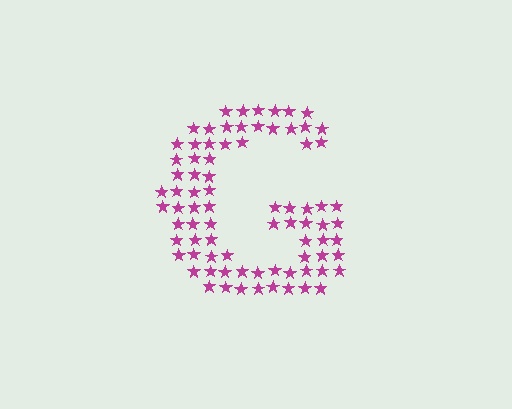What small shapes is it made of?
It is made of small stars.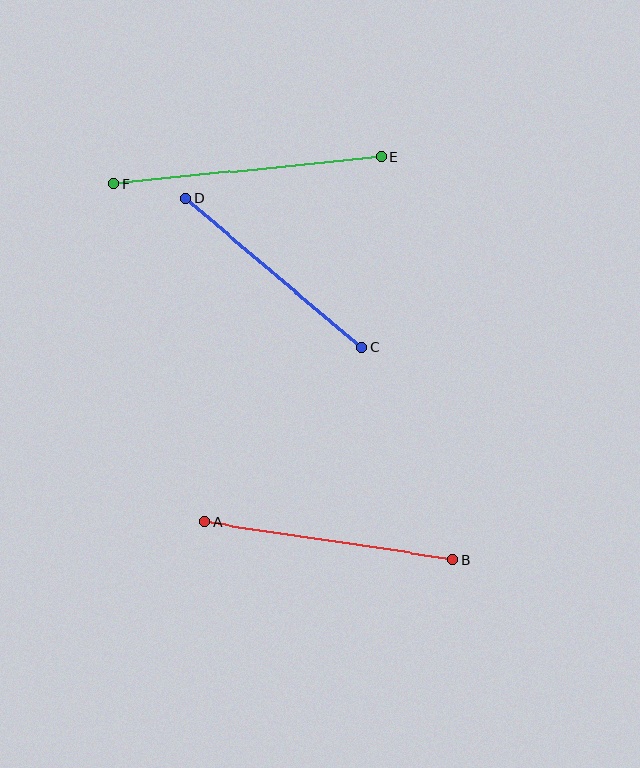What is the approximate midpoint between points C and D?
The midpoint is at approximately (274, 273) pixels.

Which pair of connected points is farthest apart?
Points E and F are farthest apart.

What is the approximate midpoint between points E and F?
The midpoint is at approximately (248, 170) pixels.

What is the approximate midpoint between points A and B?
The midpoint is at approximately (329, 541) pixels.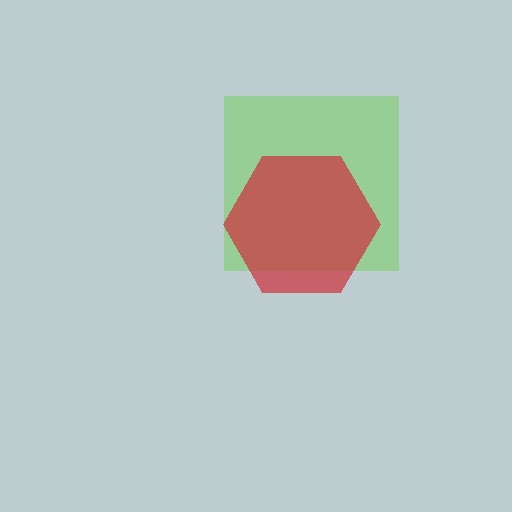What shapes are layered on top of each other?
The layered shapes are: a lime square, a red hexagon.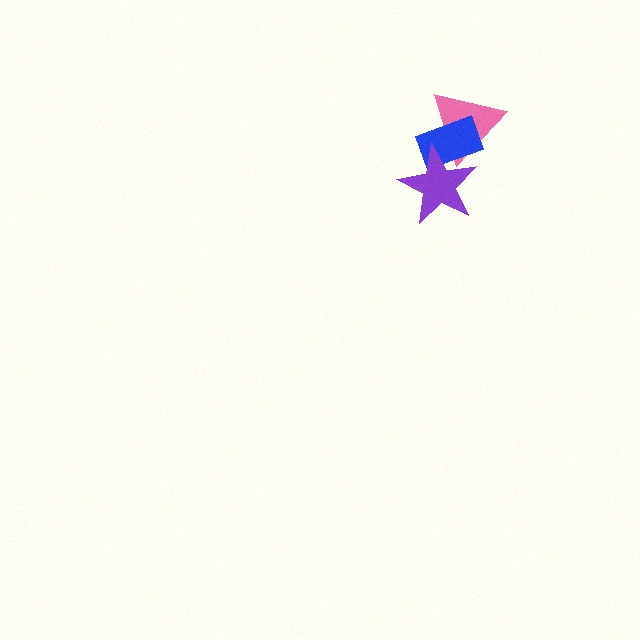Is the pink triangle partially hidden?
Yes, it is partially covered by another shape.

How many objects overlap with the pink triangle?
2 objects overlap with the pink triangle.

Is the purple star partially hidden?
No, no other shape covers it.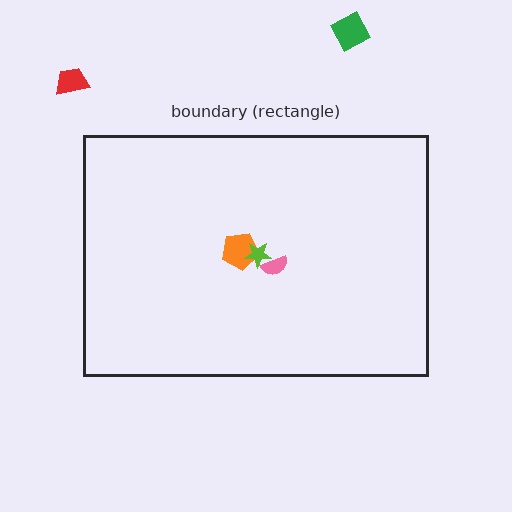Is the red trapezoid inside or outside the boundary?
Outside.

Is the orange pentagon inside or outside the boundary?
Inside.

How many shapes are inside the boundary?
3 inside, 2 outside.